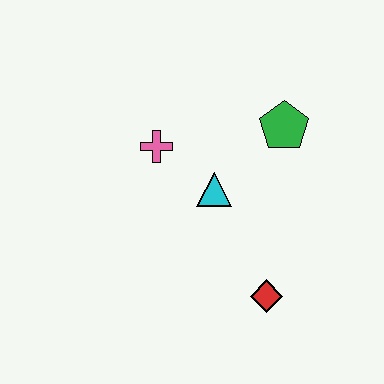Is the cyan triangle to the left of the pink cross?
No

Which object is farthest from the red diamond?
The pink cross is farthest from the red diamond.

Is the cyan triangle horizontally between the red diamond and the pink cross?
Yes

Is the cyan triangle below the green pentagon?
Yes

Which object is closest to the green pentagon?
The cyan triangle is closest to the green pentagon.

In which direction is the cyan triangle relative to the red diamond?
The cyan triangle is above the red diamond.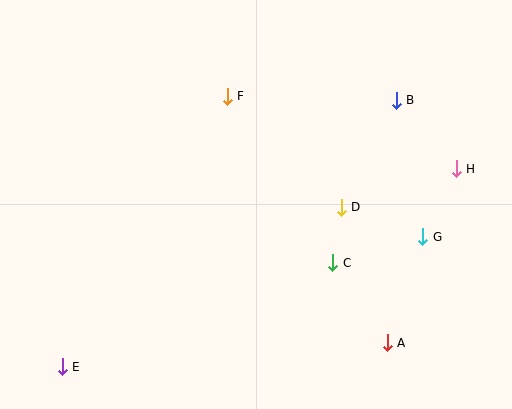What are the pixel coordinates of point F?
Point F is at (227, 96).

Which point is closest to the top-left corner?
Point F is closest to the top-left corner.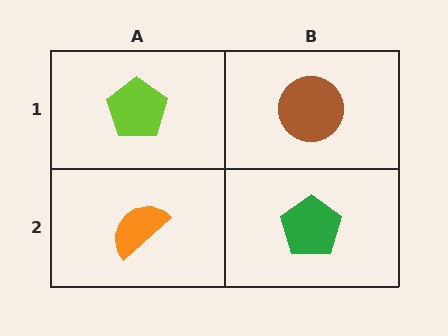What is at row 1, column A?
A lime pentagon.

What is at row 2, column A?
An orange semicircle.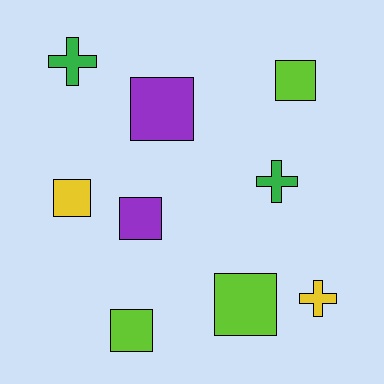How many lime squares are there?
There are 3 lime squares.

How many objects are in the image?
There are 9 objects.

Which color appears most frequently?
Lime, with 3 objects.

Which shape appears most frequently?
Square, with 6 objects.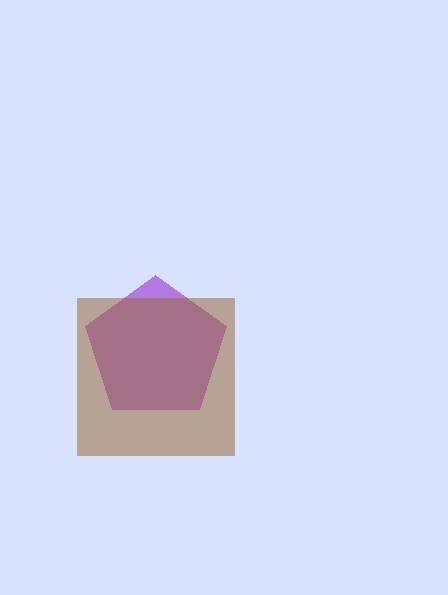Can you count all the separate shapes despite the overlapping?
Yes, there are 2 separate shapes.